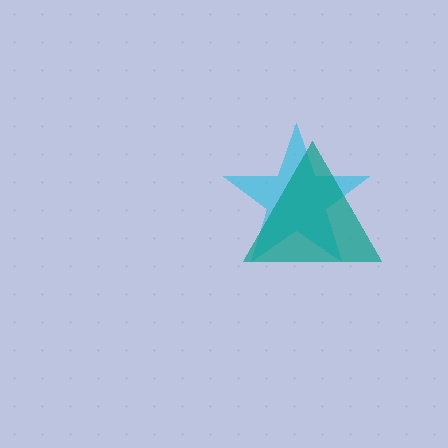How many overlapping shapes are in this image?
There are 2 overlapping shapes in the image.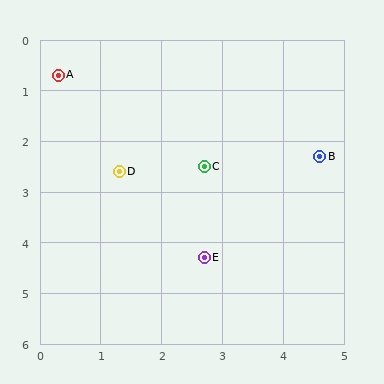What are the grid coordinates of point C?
Point C is at approximately (2.7, 2.5).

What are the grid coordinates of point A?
Point A is at approximately (0.3, 0.7).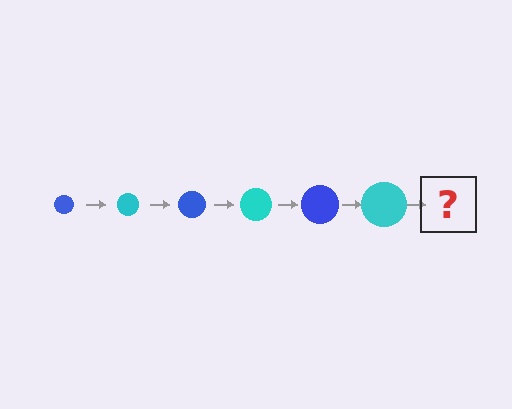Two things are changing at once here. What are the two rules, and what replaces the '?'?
The two rules are that the circle grows larger each step and the color cycles through blue and cyan. The '?' should be a blue circle, larger than the previous one.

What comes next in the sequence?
The next element should be a blue circle, larger than the previous one.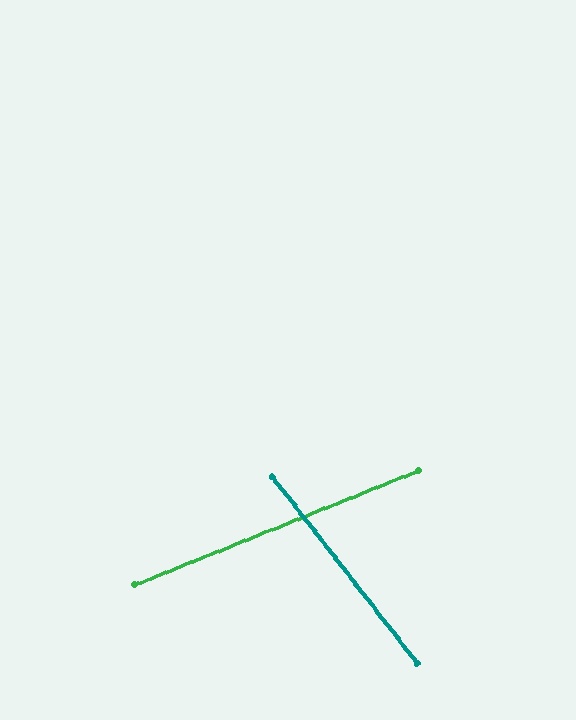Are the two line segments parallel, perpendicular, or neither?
Neither parallel nor perpendicular — they differ by about 74°.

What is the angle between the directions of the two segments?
Approximately 74 degrees.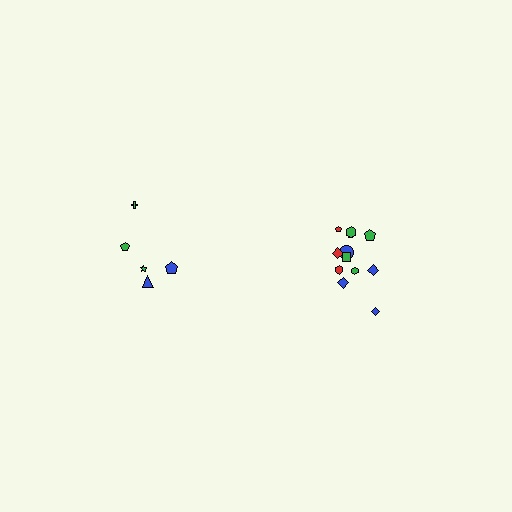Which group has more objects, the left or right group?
The right group.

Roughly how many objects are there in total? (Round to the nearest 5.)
Roughly 15 objects in total.